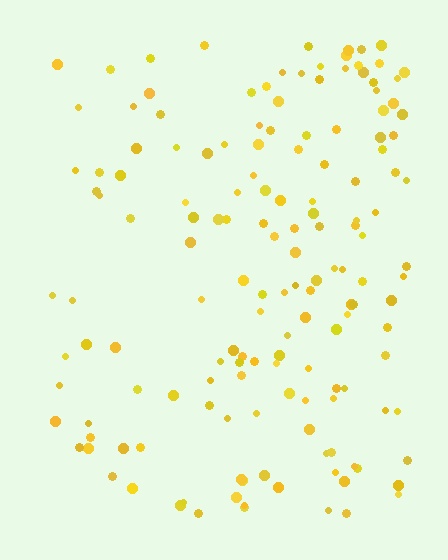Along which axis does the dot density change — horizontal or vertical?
Horizontal.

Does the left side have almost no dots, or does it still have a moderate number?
Still a moderate number, just noticeably fewer than the right.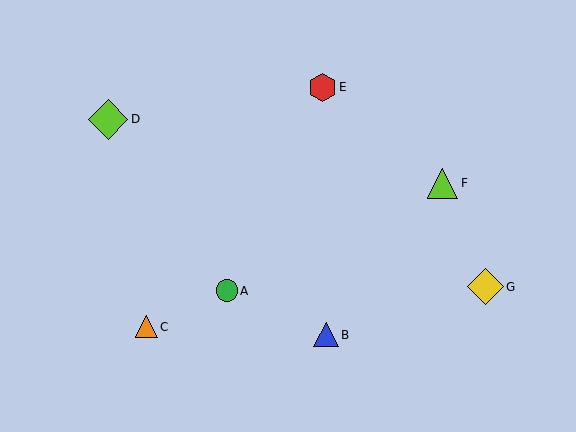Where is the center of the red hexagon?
The center of the red hexagon is at (322, 87).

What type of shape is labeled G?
Shape G is a yellow diamond.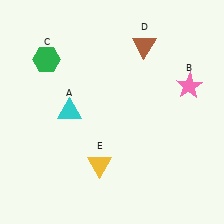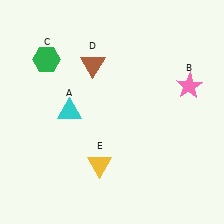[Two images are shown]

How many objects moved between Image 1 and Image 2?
1 object moved between the two images.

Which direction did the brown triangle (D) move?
The brown triangle (D) moved left.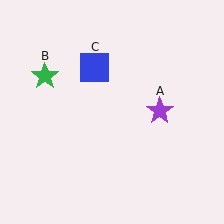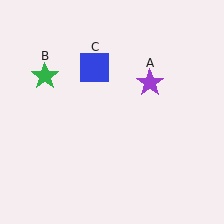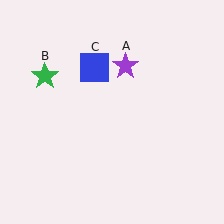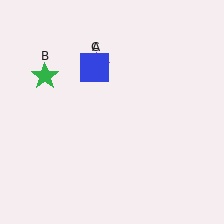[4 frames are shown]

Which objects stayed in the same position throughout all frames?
Green star (object B) and blue square (object C) remained stationary.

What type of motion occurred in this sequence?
The purple star (object A) rotated counterclockwise around the center of the scene.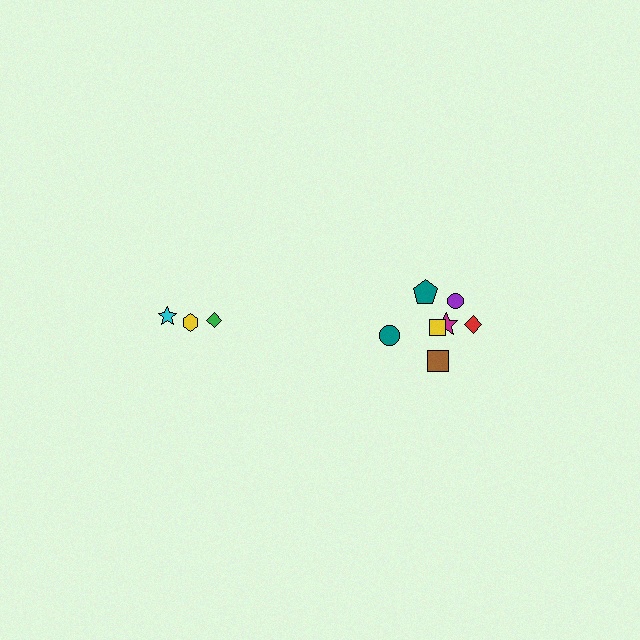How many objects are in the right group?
There are 7 objects.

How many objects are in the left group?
There are 3 objects.